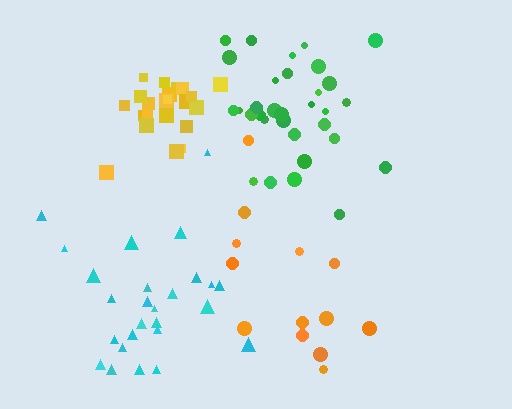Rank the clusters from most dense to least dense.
yellow, green, cyan, orange.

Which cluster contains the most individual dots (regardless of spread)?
Green (33).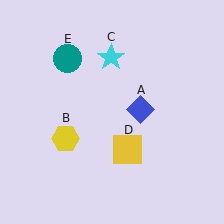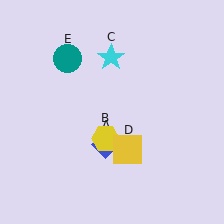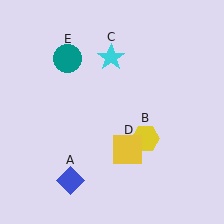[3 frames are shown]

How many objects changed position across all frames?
2 objects changed position: blue diamond (object A), yellow hexagon (object B).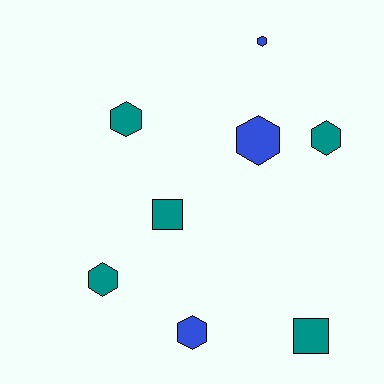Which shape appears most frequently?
Hexagon, with 6 objects.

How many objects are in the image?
There are 8 objects.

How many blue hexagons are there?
There are 3 blue hexagons.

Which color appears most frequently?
Teal, with 5 objects.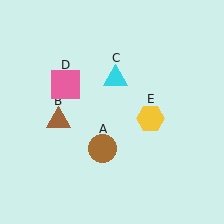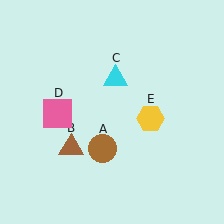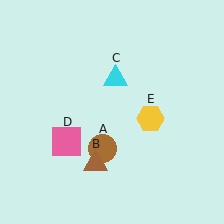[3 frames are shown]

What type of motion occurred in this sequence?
The brown triangle (object B), pink square (object D) rotated counterclockwise around the center of the scene.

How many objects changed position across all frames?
2 objects changed position: brown triangle (object B), pink square (object D).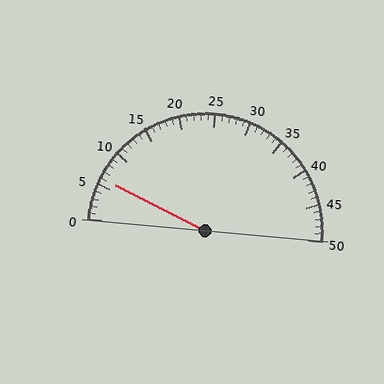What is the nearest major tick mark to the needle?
The nearest major tick mark is 5.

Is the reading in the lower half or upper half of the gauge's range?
The reading is in the lower half of the range (0 to 50).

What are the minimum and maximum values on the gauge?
The gauge ranges from 0 to 50.